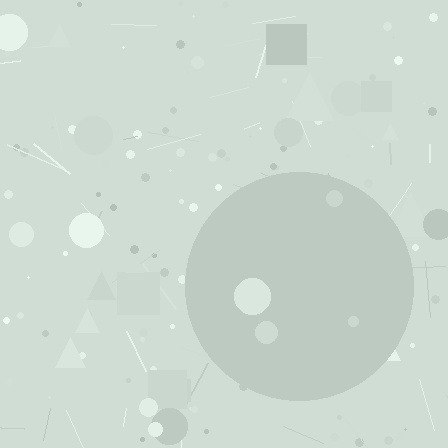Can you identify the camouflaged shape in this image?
The camouflaged shape is a circle.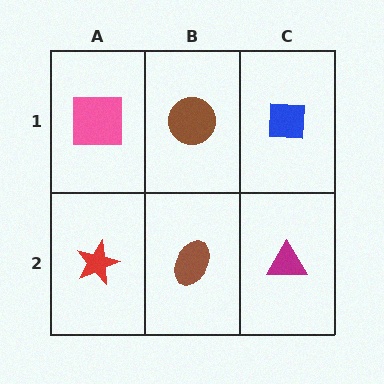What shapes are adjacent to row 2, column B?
A brown circle (row 1, column B), a red star (row 2, column A), a magenta triangle (row 2, column C).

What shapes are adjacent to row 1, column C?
A magenta triangle (row 2, column C), a brown circle (row 1, column B).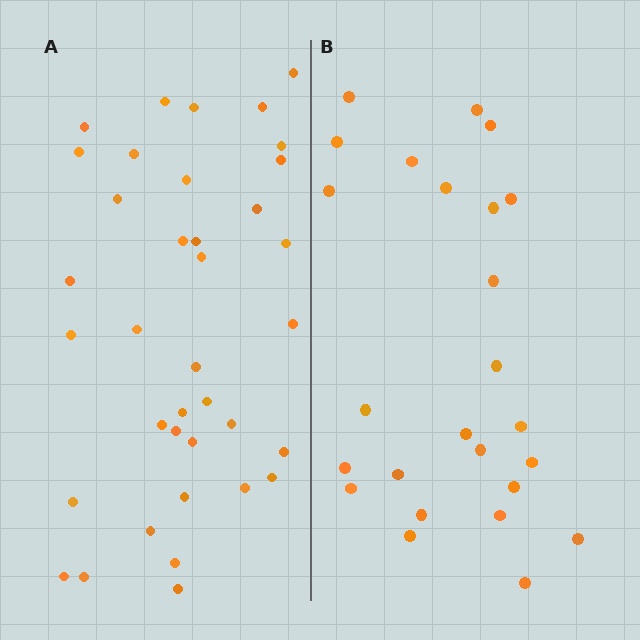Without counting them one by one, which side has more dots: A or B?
Region A (the left region) has more dots.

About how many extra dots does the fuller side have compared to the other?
Region A has roughly 12 or so more dots than region B.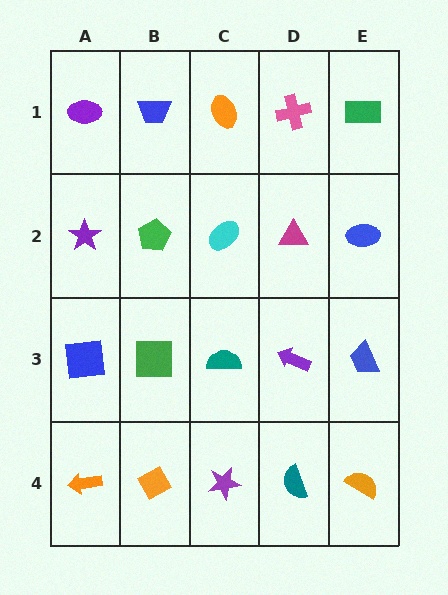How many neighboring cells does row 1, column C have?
3.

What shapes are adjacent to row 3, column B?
A green pentagon (row 2, column B), an orange diamond (row 4, column B), a blue square (row 3, column A), a teal semicircle (row 3, column C).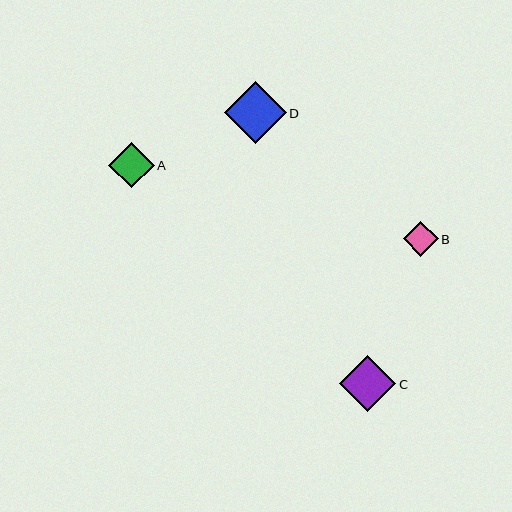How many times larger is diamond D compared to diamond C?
Diamond D is approximately 1.1 times the size of diamond C.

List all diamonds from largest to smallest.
From largest to smallest: D, C, A, B.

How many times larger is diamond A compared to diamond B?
Diamond A is approximately 1.3 times the size of diamond B.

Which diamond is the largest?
Diamond D is the largest with a size of approximately 62 pixels.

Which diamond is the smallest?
Diamond B is the smallest with a size of approximately 35 pixels.